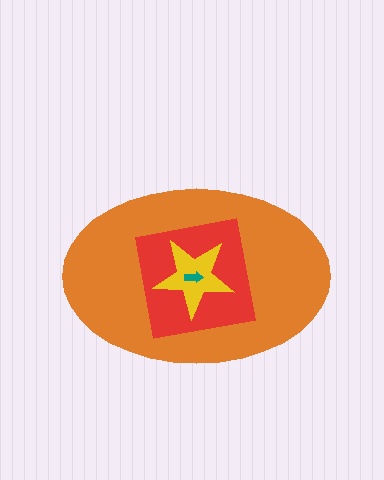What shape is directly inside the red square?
The yellow star.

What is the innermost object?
The teal arrow.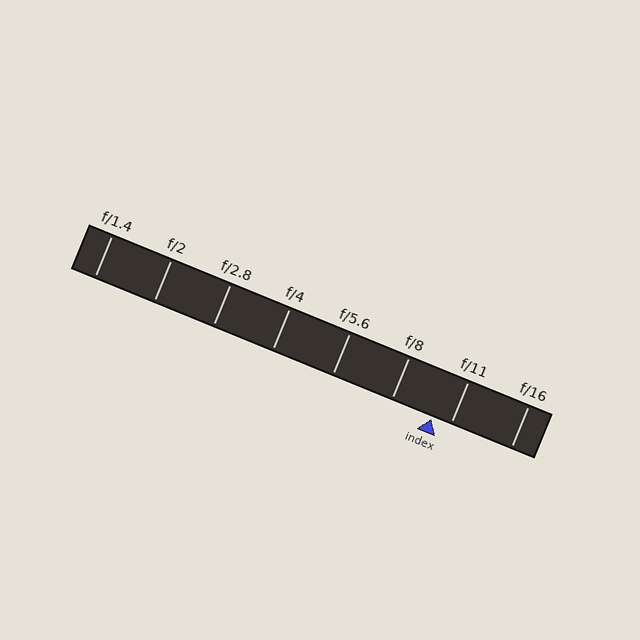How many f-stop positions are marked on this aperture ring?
There are 8 f-stop positions marked.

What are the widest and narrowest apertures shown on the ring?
The widest aperture shown is f/1.4 and the narrowest is f/16.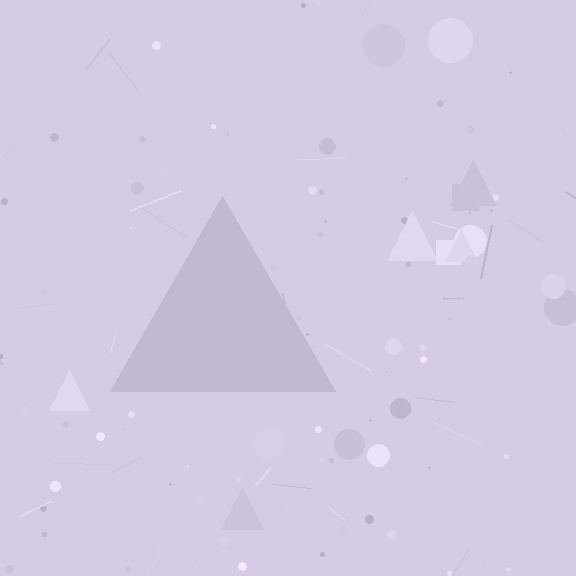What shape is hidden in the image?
A triangle is hidden in the image.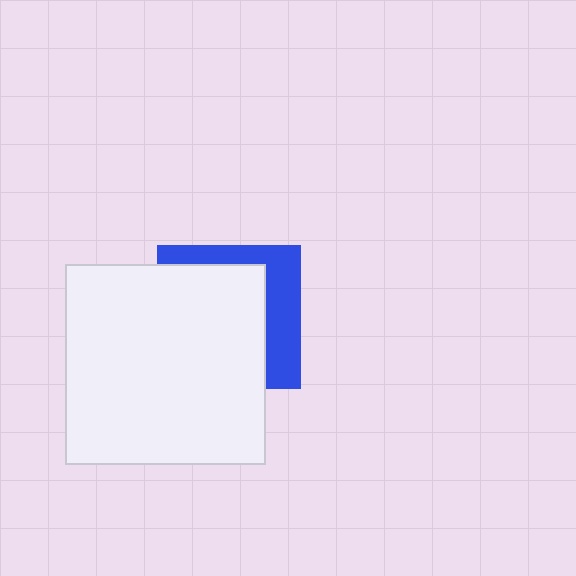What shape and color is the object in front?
The object in front is a white square.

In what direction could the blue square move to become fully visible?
The blue square could move right. That would shift it out from behind the white square entirely.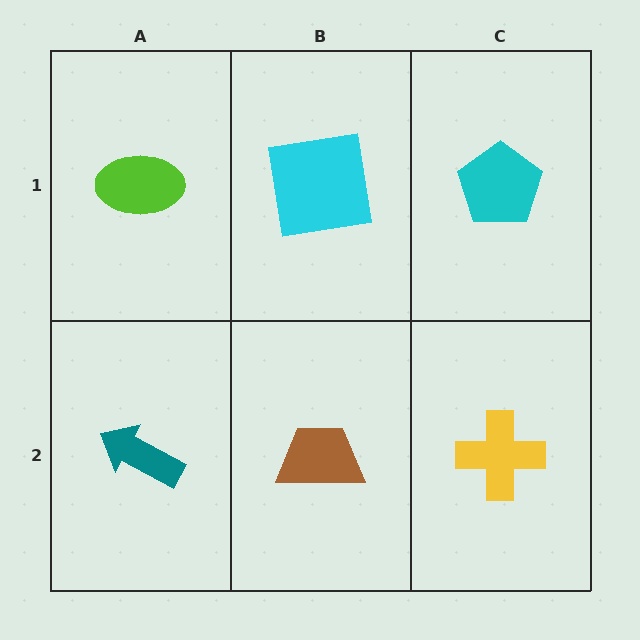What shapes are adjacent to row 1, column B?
A brown trapezoid (row 2, column B), a lime ellipse (row 1, column A), a cyan pentagon (row 1, column C).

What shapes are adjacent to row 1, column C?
A yellow cross (row 2, column C), a cyan square (row 1, column B).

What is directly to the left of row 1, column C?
A cyan square.